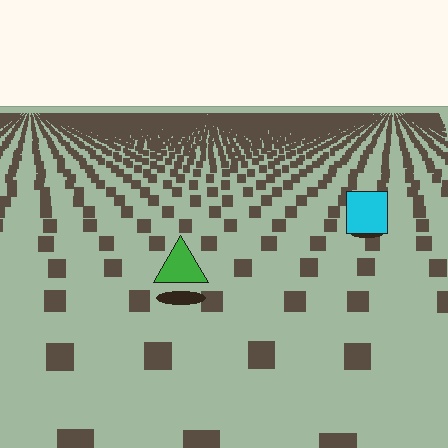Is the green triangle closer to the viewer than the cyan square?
Yes. The green triangle is closer — you can tell from the texture gradient: the ground texture is coarser near it.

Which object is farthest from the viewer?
The cyan square is farthest from the viewer. It appears smaller and the ground texture around it is denser.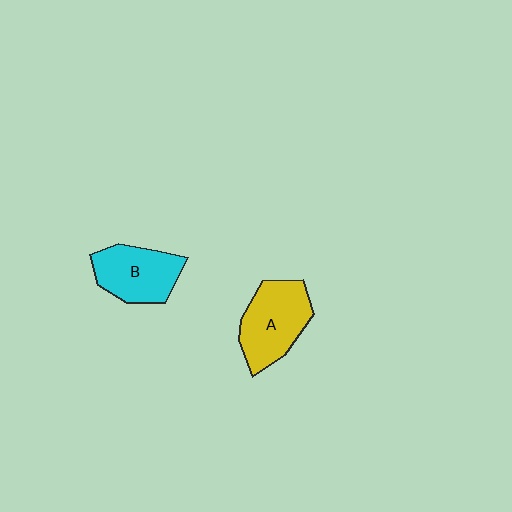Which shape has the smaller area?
Shape B (cyan).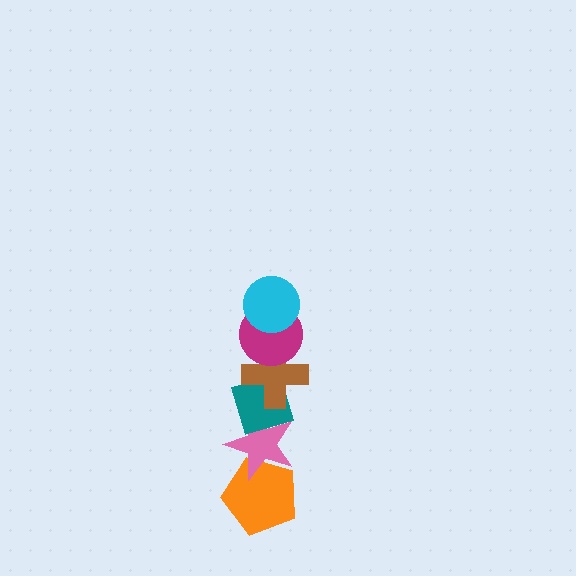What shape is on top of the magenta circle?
The cyan circle is on top of the magenta circle.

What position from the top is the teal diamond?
The teal diamond is 4th from the top.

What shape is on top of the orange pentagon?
The pink star is on top of the orange pentagon.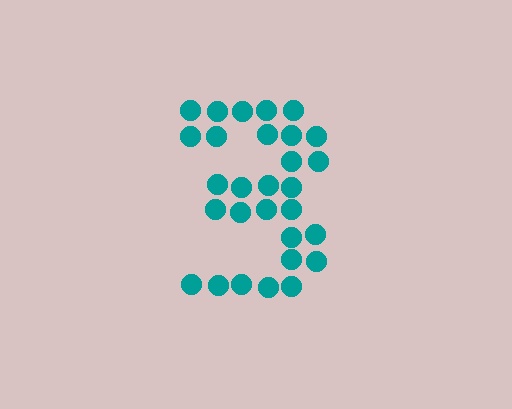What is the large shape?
The large shape is the digit 3.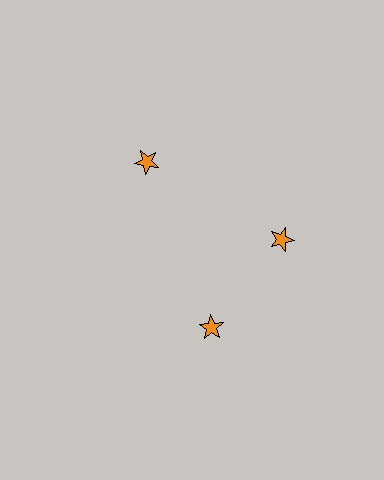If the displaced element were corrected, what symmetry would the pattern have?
It would have 3-fold rotational symmetry — the pattern would map onto itself every 120 degrees.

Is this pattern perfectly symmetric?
No. The 3 orange stars are arranged in a ring, but one element near the 7 o'clock position is rotated out of alignment along the ring, breaking the 3-fold rotational symmetry.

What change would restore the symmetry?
The symmetry would be restored by rotating it back into even spacing with its neighbors so that all 3 stars sit at equal angles and equal distance from the center.